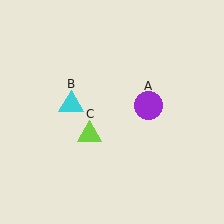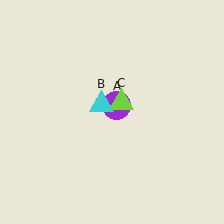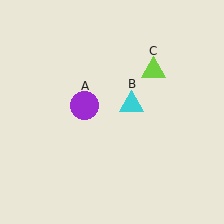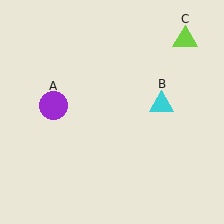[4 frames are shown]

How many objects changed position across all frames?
3 objects changed position: purple circle (object A), cyan triangle (object B), lime triangle (object C).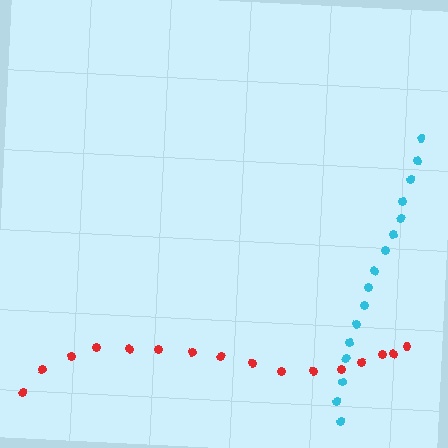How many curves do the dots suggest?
There are 2 distinct paths.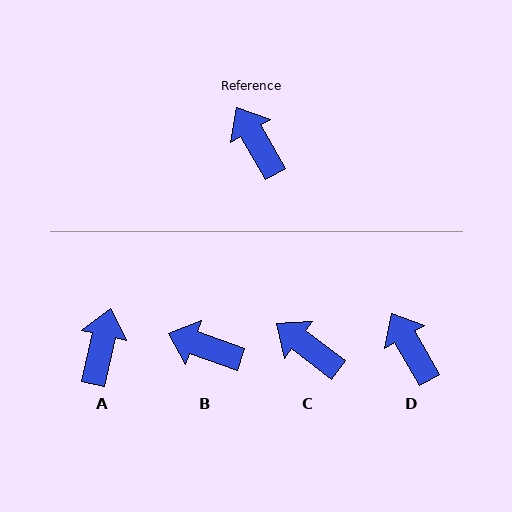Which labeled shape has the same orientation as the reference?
D.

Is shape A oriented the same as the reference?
No, it is off by about 42 degrees.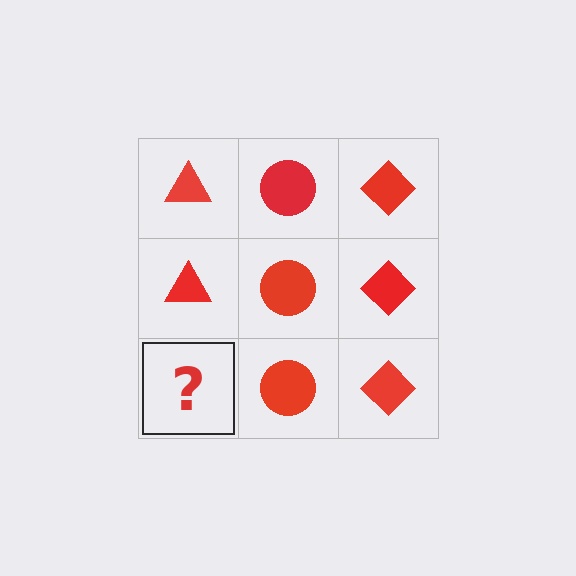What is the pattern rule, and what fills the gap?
The rule is that each column has a consistent shape. The gap should be filled with a red triangle.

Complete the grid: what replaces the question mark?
The question mark should be replaced with a red triangle.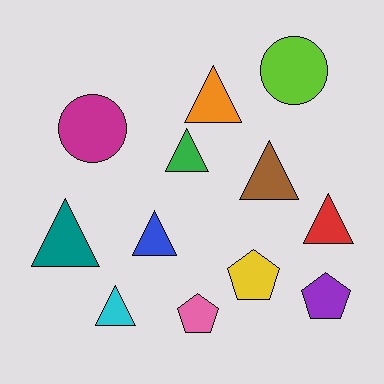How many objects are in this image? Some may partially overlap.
There are 12 objects.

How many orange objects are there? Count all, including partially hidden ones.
There is 1 orange object.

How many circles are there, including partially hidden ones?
There are 2 circles.